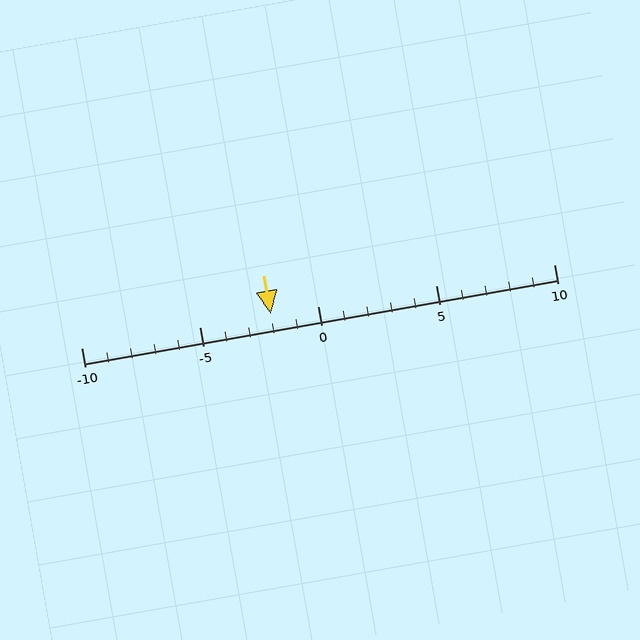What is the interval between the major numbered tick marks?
The major tick marks are spaced 5 units apart.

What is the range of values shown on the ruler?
The ruler shows values from -10 to 10.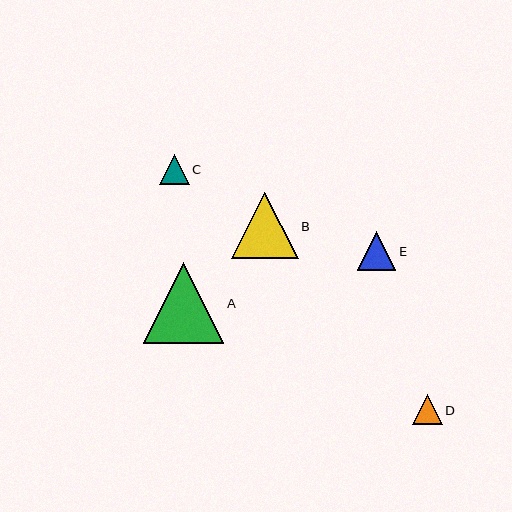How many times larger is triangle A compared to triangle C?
Triangle A is approximately 2.7 times the size of triangle C.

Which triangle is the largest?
Triangle A is the largest with a size of approximately 80 pixels.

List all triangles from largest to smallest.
From largest to smallest: A, B, E, D, C.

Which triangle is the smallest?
Triangle C is the smallest with a size of approximately 30 pixels.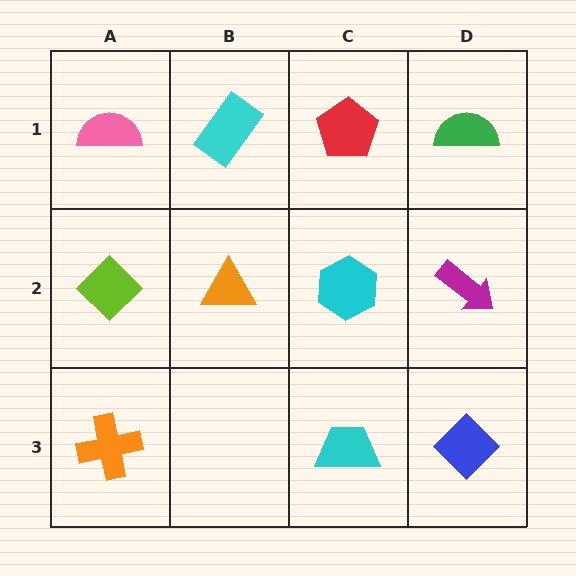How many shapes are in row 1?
4 shapes.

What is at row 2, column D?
A magenta arrow.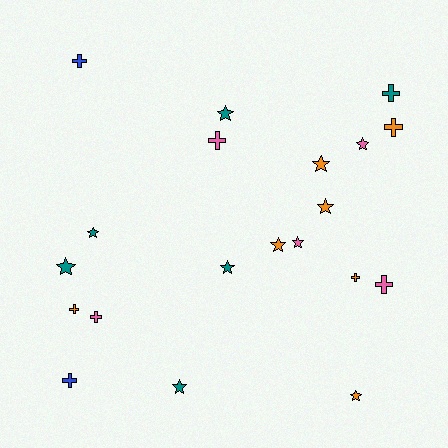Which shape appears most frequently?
Star, with 11 objects.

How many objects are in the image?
There are 20 objects.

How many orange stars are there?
There are 4 orange stars.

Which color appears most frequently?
Orange, with 7 objects.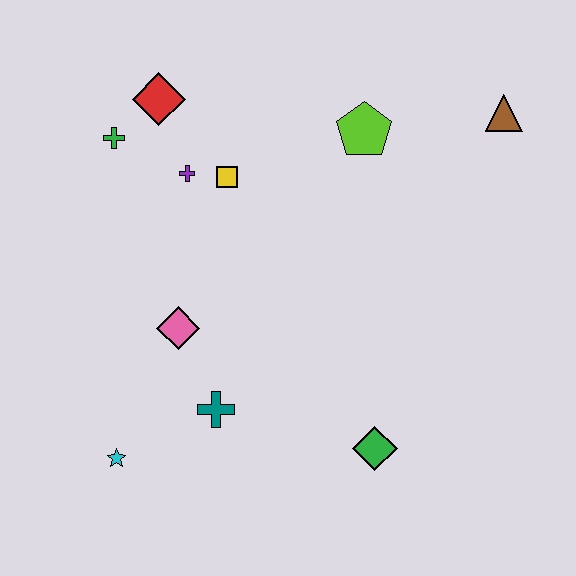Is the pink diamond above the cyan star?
Yes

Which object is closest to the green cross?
The red diamond is closest to the green cross.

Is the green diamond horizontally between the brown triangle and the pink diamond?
Yes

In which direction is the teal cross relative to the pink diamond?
The teal cross is below the pink diamond.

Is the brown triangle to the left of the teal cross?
No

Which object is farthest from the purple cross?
The green diamond is farthest from the purple cross.